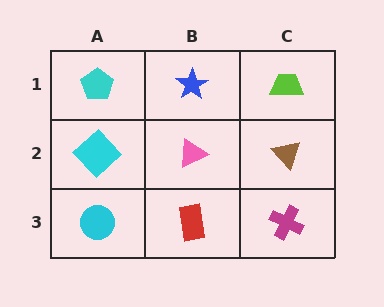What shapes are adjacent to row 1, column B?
A pink triangle (row 2, column B), a cyan pentagon (row 1, column A), a lime trapezoid (row 1, column C).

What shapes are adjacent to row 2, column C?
A lime trapezoid (row 1, column C), a magenta cross (row 3, column C), a pink triangle (row 2, column B).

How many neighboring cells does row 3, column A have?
2.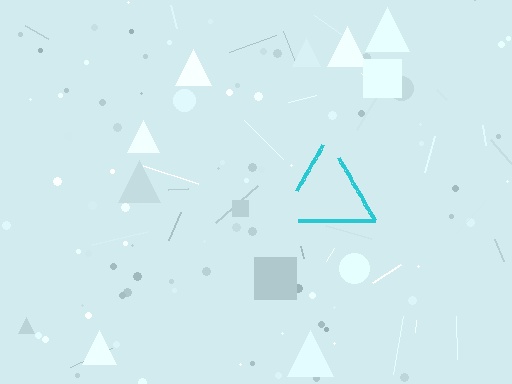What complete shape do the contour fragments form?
The contour fragments form a triangle.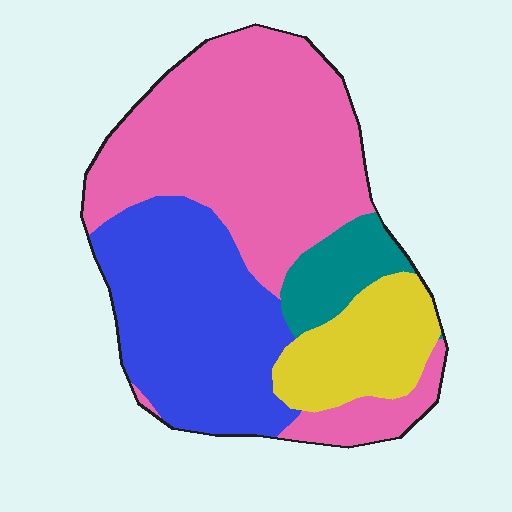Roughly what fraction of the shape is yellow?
Yellow takes up about one eighth (1/8) of the shape.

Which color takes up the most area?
Pink, at roughly 45%.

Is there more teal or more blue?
Blue.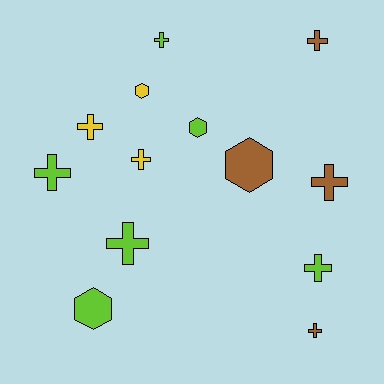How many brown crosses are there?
There are 3 brown crosses.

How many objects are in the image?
There are 13 objects.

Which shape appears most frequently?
Cross, with 9 objects.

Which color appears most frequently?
Lime, with 6 objects.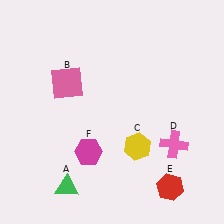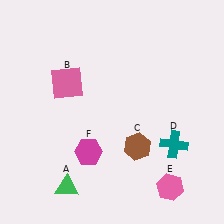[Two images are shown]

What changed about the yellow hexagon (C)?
In Image 1, C is yellow. In Image 2, it changed to brown.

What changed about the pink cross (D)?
In Image 1, D is pink. In Image 2, it changed to teal.